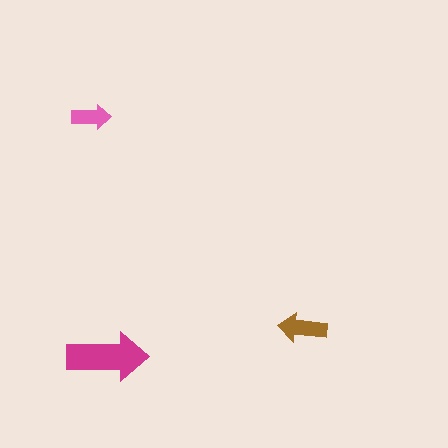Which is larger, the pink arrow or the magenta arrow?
The magenta one.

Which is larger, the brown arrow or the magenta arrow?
The magenta one.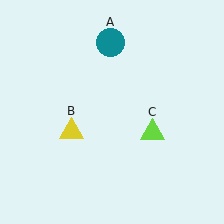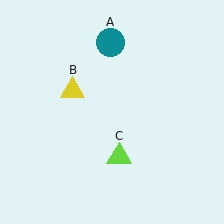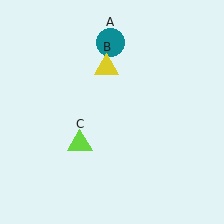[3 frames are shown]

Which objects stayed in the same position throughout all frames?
Teal circle (object A) remained stationary.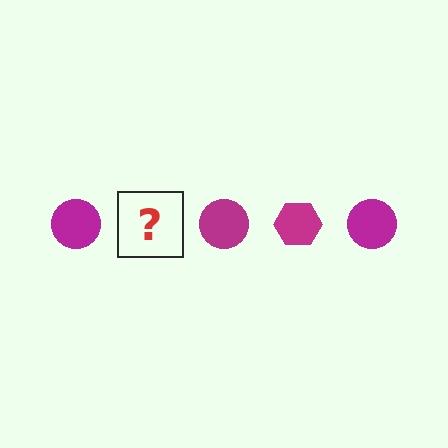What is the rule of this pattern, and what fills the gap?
The rule is that the pattern cycles through circle, hexagon shapes in magenta. The gap should be filled with a magenta hexagon.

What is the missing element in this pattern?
The missing element is a magenta hexagon.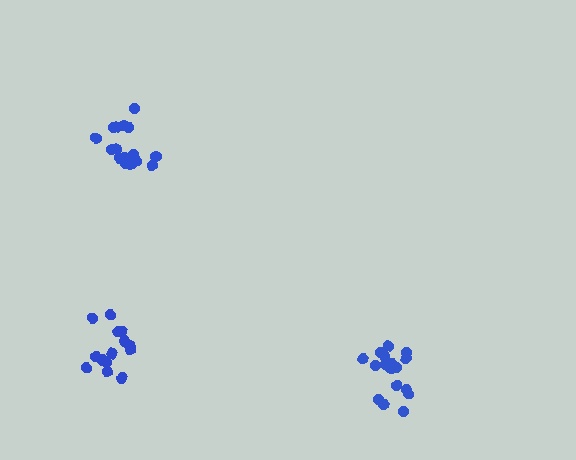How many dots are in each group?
Group 1: 16 dots, Group 2: 15 dots, Group 3: 18 dots (49 total).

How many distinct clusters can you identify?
There are 3 distinct clusters.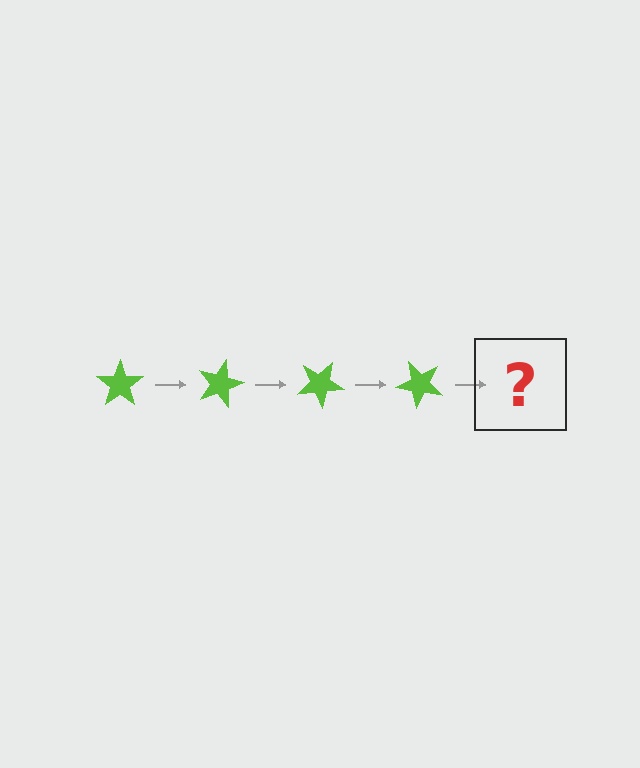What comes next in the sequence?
The next element should be a lime star rotated 60 degrees.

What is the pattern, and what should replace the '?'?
The pattern is that the star rotates 15 degrees each step. The '?' should be a lime star rotated 60 degrees.